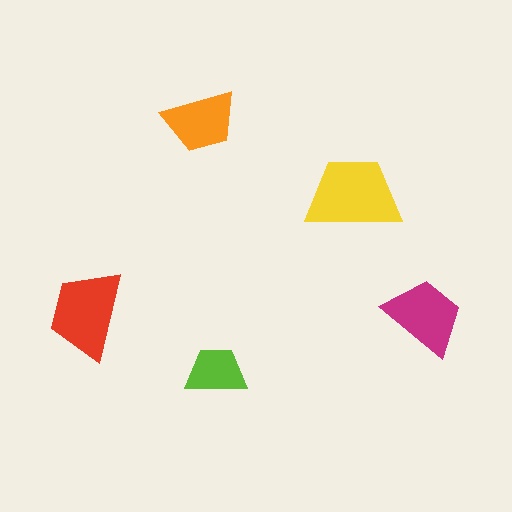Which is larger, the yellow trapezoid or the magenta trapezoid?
The yellow one.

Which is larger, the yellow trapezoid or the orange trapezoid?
The yellow one.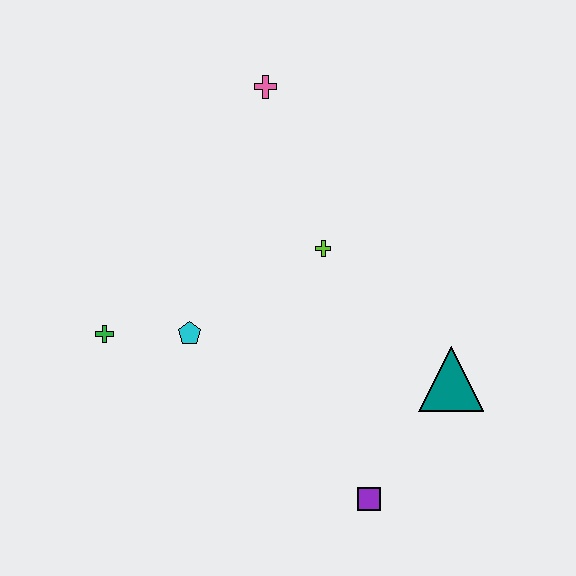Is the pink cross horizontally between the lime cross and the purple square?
No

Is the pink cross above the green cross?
Yes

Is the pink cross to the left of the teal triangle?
Yes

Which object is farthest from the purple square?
The pink cross is farthest from the purple square.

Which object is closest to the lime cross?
The cyan pentagon is closest to the lime cross.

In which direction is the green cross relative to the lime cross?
The green cross is to the left of the lime cross.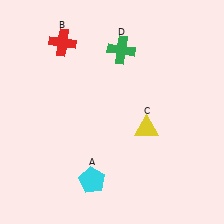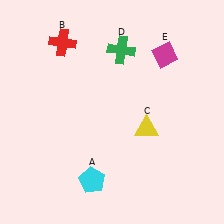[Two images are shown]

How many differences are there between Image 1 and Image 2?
There is 1 difference between the two images.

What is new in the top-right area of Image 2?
A magenta diamond (E) was added in the top-right area of Image 2.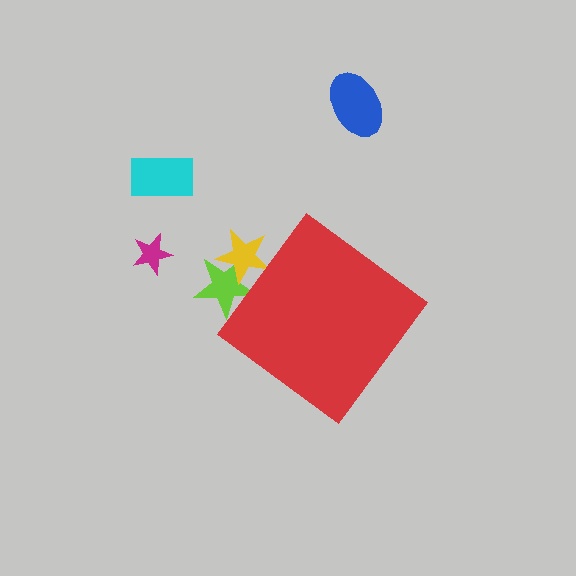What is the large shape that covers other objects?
A red diamond.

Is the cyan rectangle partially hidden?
No, the cyan rectangle is fully visible.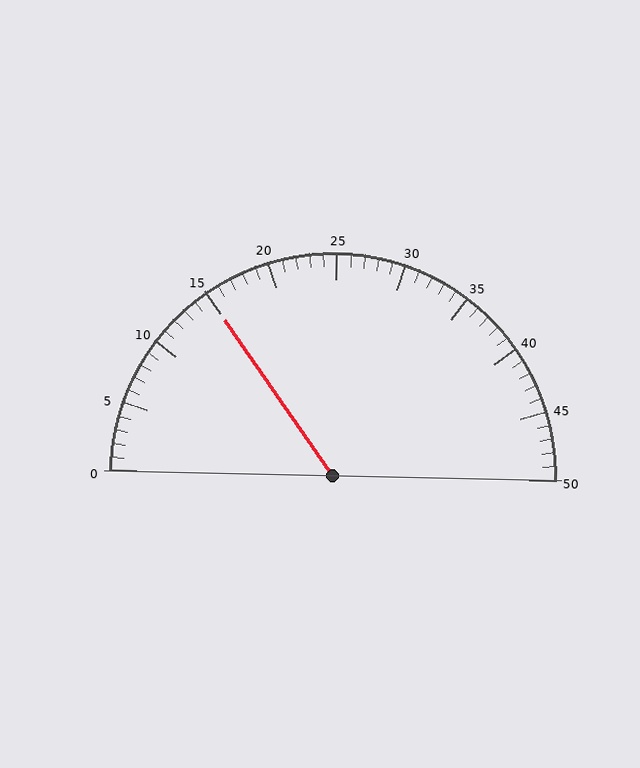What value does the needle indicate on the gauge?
The needle indicates approximately 15.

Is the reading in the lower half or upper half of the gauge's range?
The reading is in the lower half of the range (0 to 50).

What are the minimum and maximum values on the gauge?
The gauge ranges from 0 to 50.